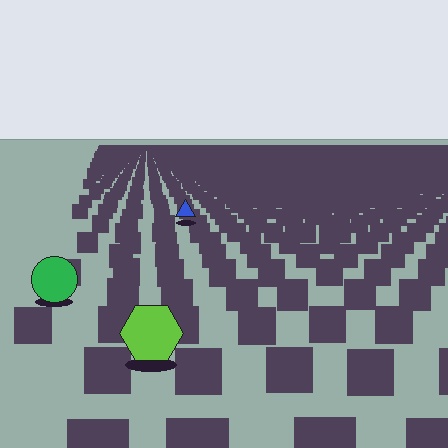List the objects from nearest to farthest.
From nearest to farthest: the lime hexagon, the green circle, the blue triangle.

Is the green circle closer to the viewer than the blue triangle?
Yes. The green circle is closer — you can tell from the texture gradient: the ground texture is coarser near it.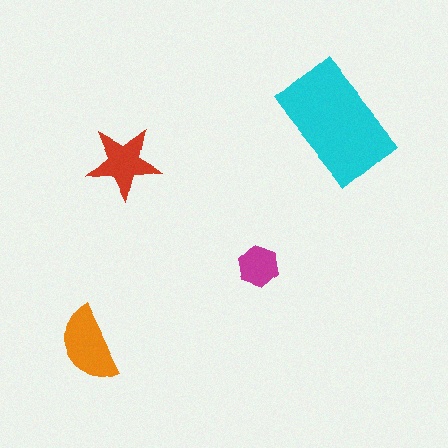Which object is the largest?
The cyan rectangle.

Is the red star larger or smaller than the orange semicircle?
Smaller.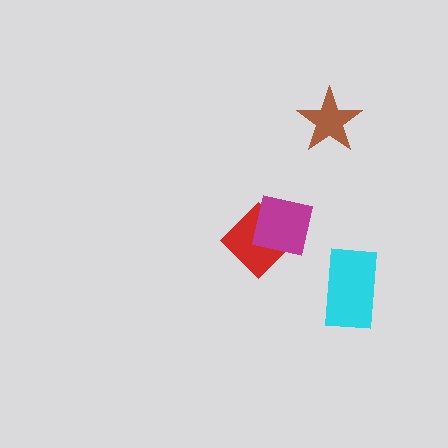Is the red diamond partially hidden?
Yes, it is partially covered by another shape.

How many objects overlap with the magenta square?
1 object overlaps with the magenta square.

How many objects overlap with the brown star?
0 objects overlap with the brown star.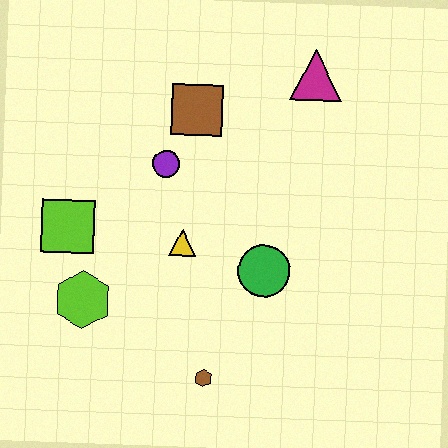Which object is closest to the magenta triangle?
The brown square is closest to the magenta triangle.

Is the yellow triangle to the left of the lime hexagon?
No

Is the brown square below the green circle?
No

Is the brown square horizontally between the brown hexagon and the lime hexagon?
Yes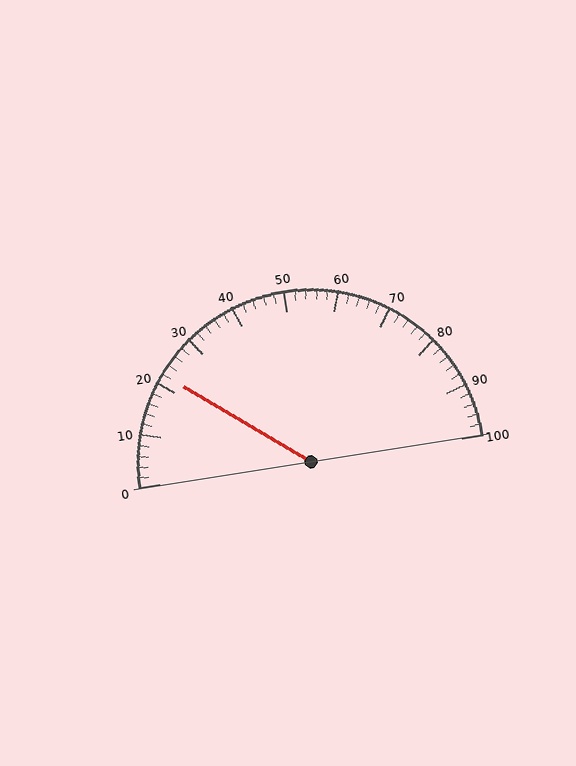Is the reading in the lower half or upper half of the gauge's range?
The reading is in the lower half of the range (0 to 100).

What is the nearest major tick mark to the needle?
The nearest major tick mark is 20.